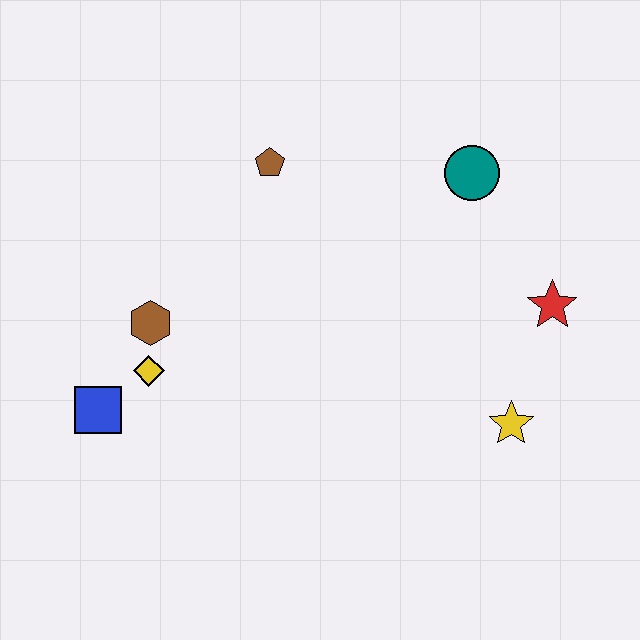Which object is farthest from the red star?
The blue square is farthest from the red star.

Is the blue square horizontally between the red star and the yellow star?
No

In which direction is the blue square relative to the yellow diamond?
The blue square is to the left of the yellow diamond.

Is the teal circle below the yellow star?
No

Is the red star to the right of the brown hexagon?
Yes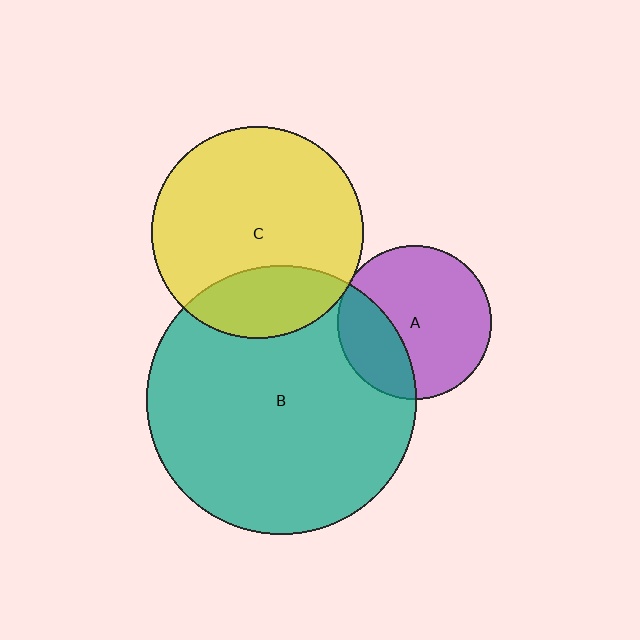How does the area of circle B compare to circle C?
Approximately 1.6 times.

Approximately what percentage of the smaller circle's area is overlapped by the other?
Approximately 30%.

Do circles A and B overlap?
Yes.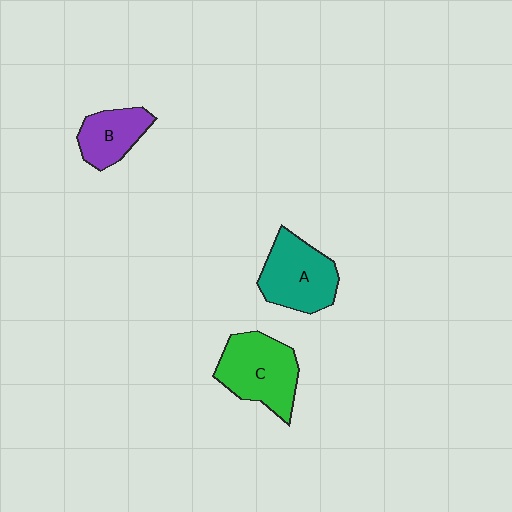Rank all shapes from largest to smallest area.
From largest to smallest: C (green), A (teal), B (purple).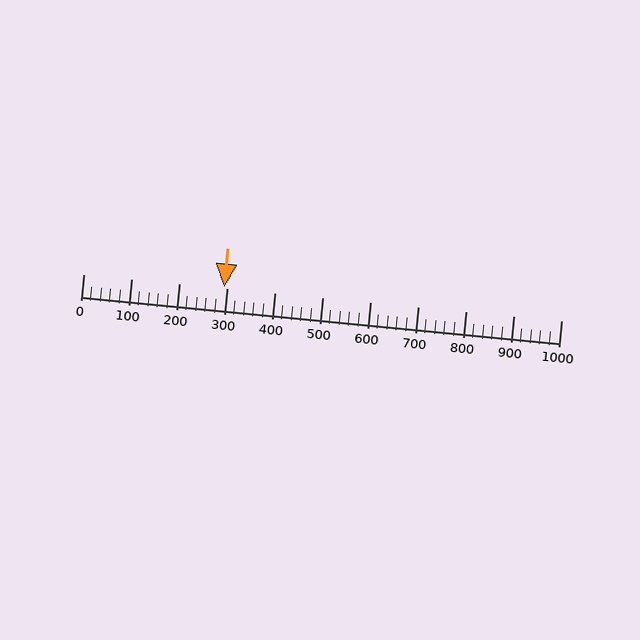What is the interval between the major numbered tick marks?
The major tick marks are spaced 100 units apart.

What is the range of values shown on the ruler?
The ruler shows values from 0 to 1000.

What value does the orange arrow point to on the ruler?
The orange arrow points to approximately 295.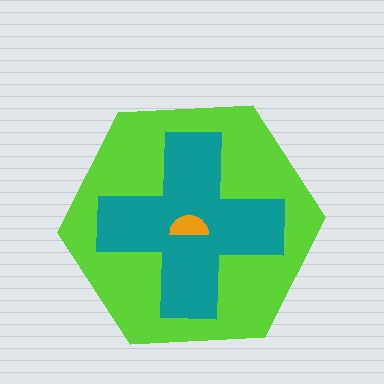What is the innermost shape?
The orange semicircle.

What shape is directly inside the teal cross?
The orange semicircle.